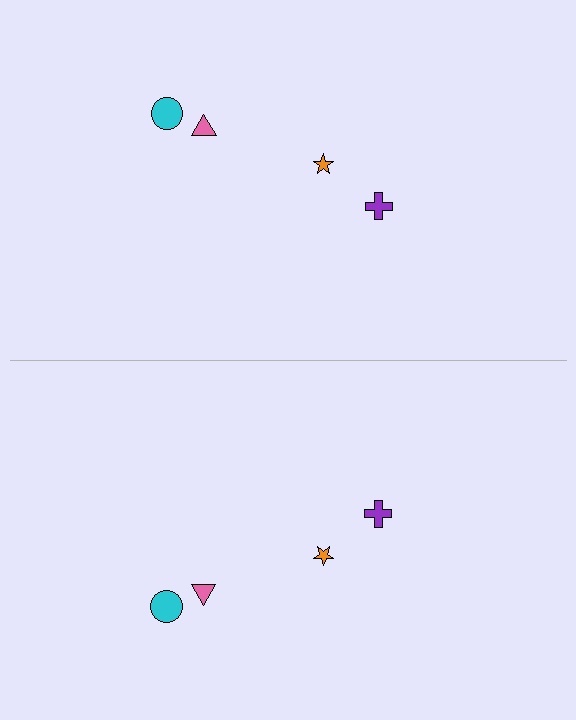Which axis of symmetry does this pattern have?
The pattern has a horizontal axis of symmetry running through the center of the image.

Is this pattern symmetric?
Yes, this pattern has bilateral (reflection) symmetry.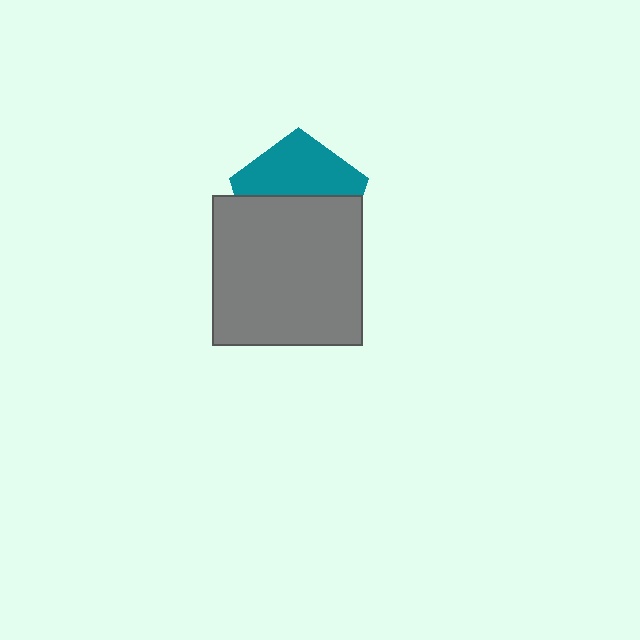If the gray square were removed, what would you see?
You would see the complete teal pentagon.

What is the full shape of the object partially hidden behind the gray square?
The partially hidden object is a teal pentagon.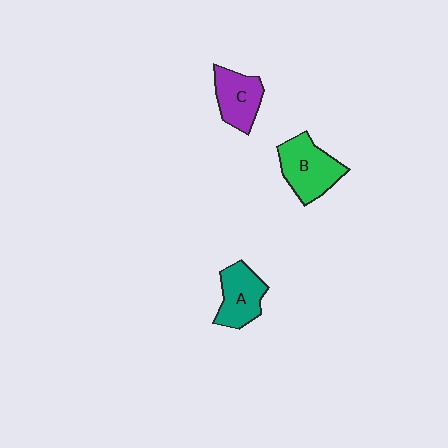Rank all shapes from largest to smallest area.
From largest to smallest: B (green), A (teal), C (purple).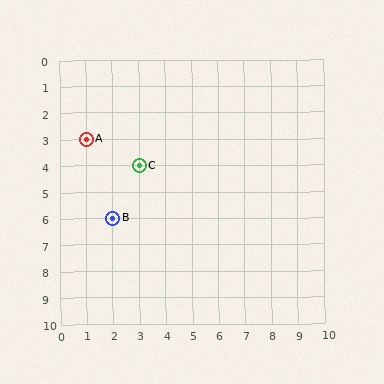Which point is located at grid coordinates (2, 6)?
Point B is at (2, 6).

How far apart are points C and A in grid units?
Points C and A are 2 columns and 1 row apart (about 2.2 grid units diagonally).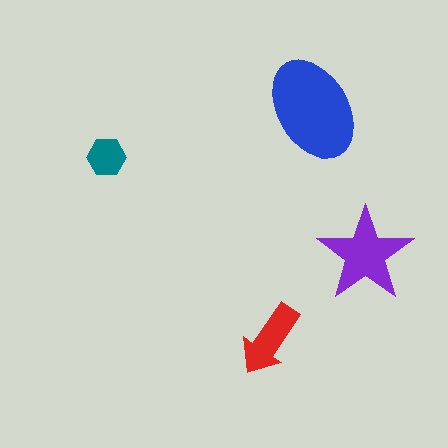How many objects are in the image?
There are 4 objects in the image.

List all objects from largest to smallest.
The blue ellipse, the purple star, the red arrow, the teal hexagon.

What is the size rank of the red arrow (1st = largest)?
3rd.